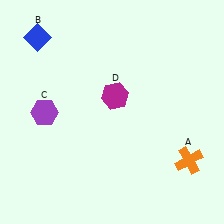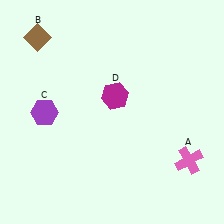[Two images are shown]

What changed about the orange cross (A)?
In Image 1, A is orange. In Image 2, it changed to pink.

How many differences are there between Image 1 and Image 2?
There are 2 differences between the two images.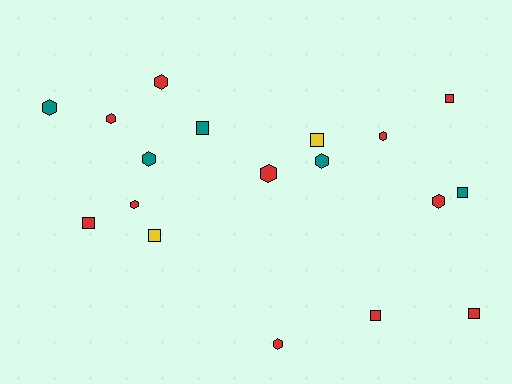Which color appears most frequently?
Red, with 11 objects.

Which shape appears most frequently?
Hexagon, with 10 objects.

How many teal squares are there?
There are 2 teal squares.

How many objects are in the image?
There are 18 objects.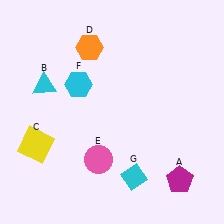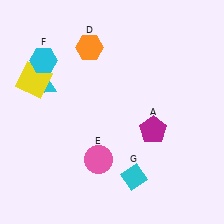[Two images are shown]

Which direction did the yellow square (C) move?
The yellow square (C) moved up.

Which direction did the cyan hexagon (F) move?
The cyan hexagon (F) moved left.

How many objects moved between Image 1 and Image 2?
3 objects moved between the two images.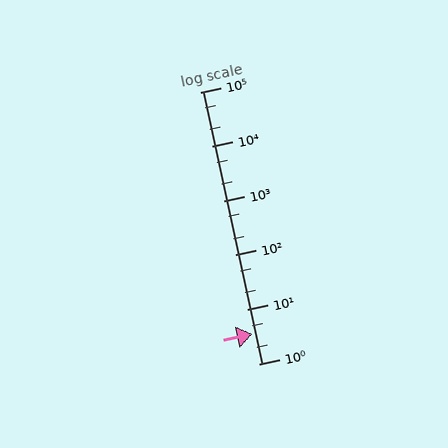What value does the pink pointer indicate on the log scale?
The pointer indicates approximately 3.5.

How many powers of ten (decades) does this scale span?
The scale spans 5 decades, from 1 to 100000.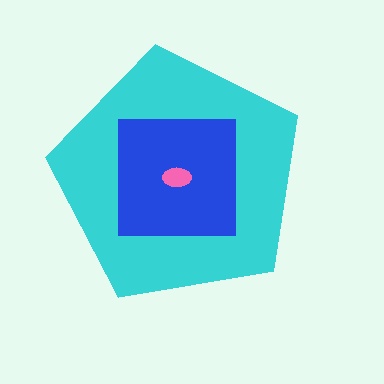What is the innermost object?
The pink ellipse.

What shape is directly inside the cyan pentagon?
The blue square.